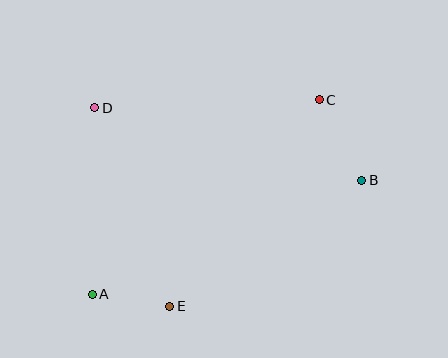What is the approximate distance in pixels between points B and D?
The distance between B and D is approximately 277 pixels.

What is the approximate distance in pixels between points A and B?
The distance between A and B is approximately 292 pixels.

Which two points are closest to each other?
Points A and E are closest to each other.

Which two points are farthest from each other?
Points A and C are farthest from each other.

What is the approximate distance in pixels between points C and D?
The distance between C and D is approximately 225 pixels.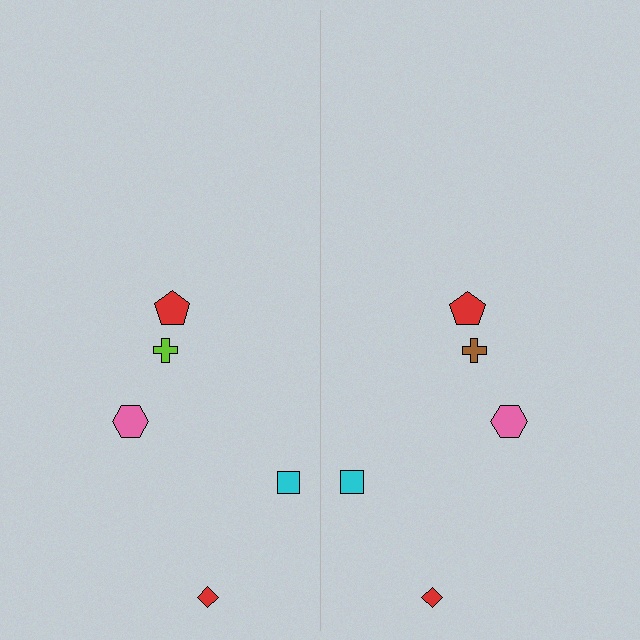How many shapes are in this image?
There are 10 shapes in this image.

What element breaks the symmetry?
The brown cross on the right side breaks the symmetry — its mirror counterpart is lime.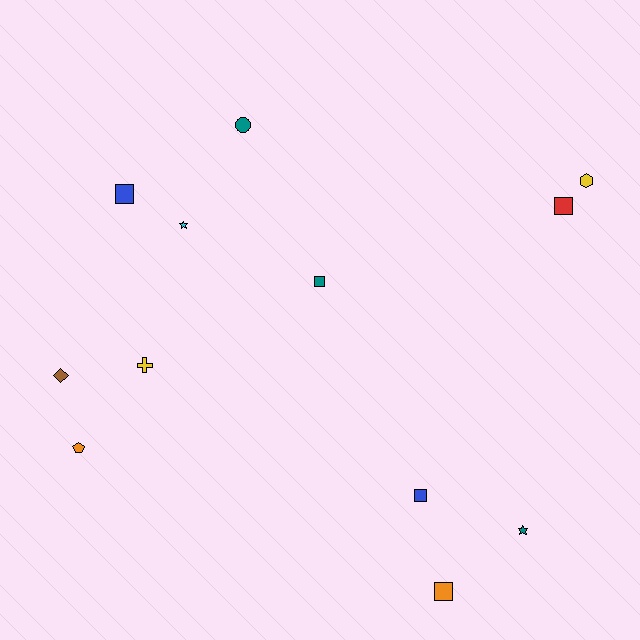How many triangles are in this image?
There are no triangles.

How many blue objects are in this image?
There are 2 blue objects.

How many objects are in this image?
There are 12 objects.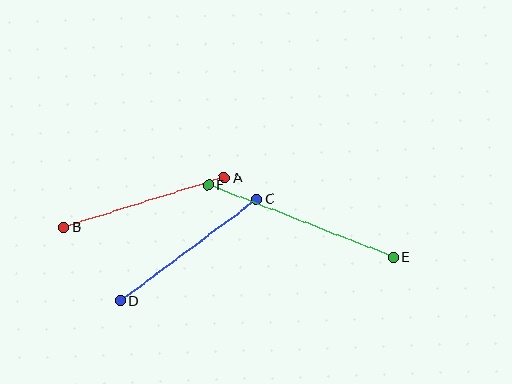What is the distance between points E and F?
The distance is approximately 199 pixels.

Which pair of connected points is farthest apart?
Points E and F are farthest apart.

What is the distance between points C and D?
The distance is approximately 170 pixels.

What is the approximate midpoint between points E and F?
The midpoint is at approximately (301, 221) pixels.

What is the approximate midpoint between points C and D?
The midpoint is at approximately (189, 250) pixels.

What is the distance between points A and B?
The distance is approximately 168 pixels.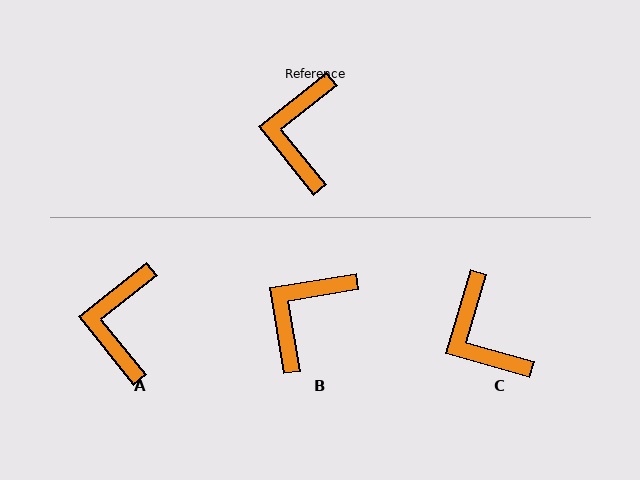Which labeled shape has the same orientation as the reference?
A.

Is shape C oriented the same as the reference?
No, it is off by about 35 degrees.